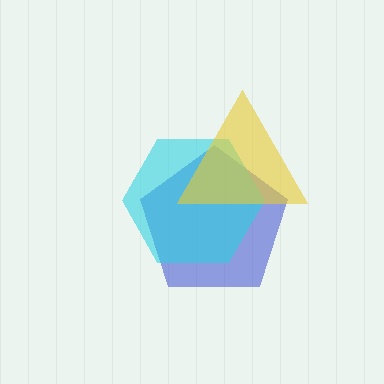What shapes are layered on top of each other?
The layered shapes are: a blue pentagon, a cyan hexagon, a yellow triangle.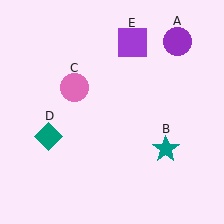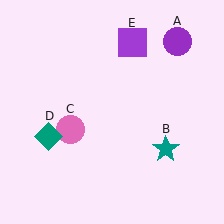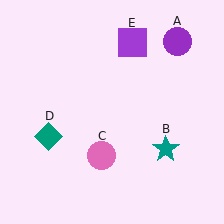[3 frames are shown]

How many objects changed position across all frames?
1 object changed position: pink circle (object C).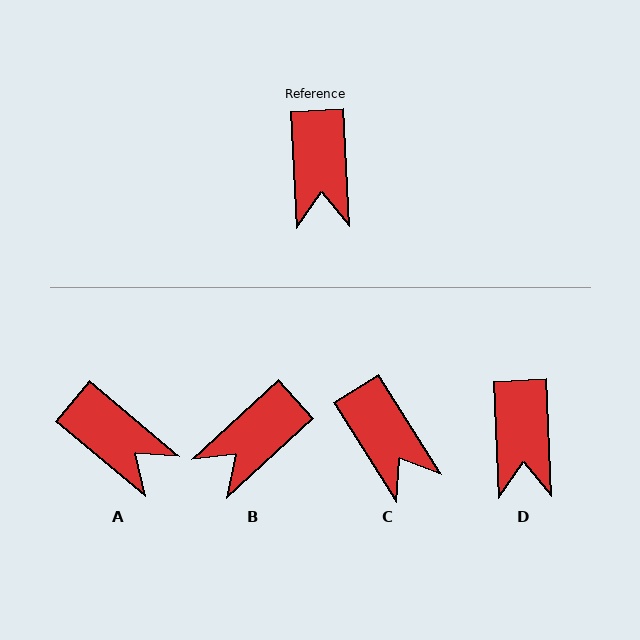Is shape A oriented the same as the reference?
No, it is off by about 48 degrees.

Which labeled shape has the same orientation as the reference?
D.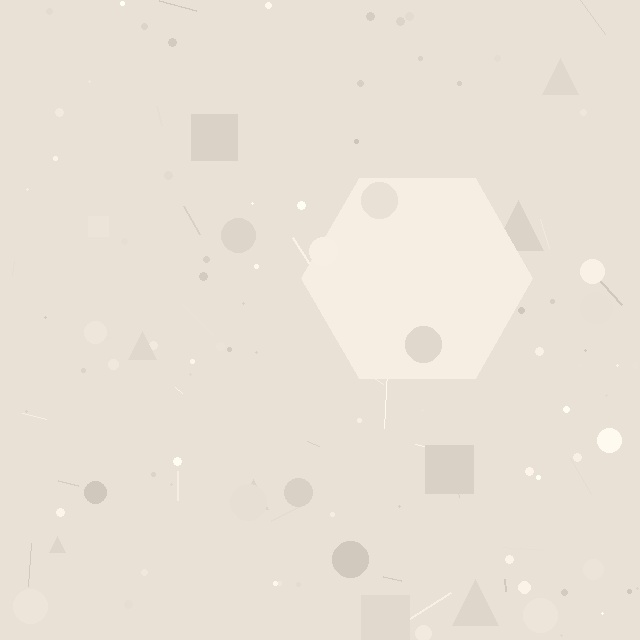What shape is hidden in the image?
A hexagon is hidden in the image.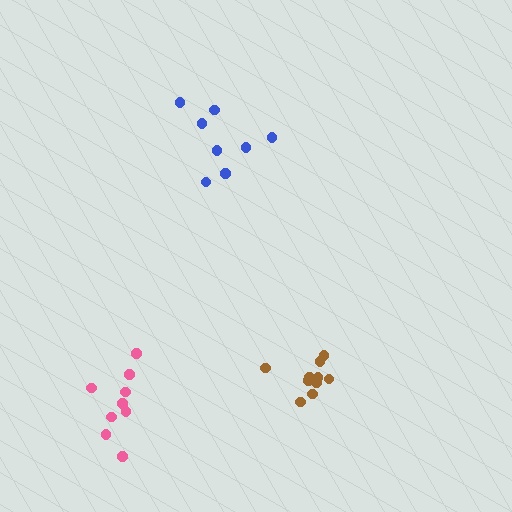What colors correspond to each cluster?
The clusters are colored: blue, brown, pink.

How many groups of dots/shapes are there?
There are 3 groups.